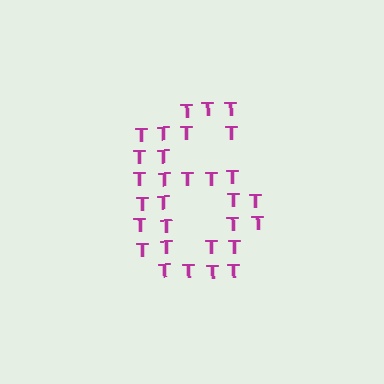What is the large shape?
The large shape is the digit 6.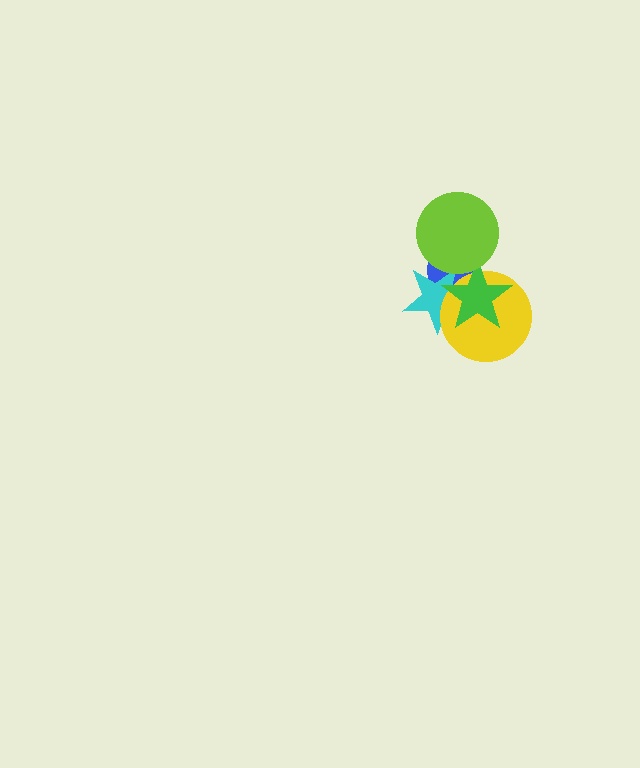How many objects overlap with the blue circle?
4 objects overlap with the blue circle.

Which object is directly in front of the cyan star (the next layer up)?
The yellow circle is directly in front of the cyan star.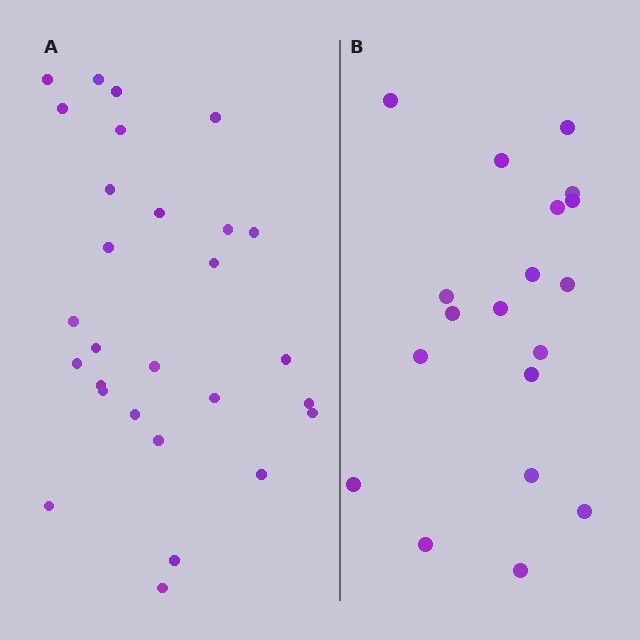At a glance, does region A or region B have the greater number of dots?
Region A (the left region) has more dots.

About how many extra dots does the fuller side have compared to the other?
Region A has roughly 8 or so more dots than region B.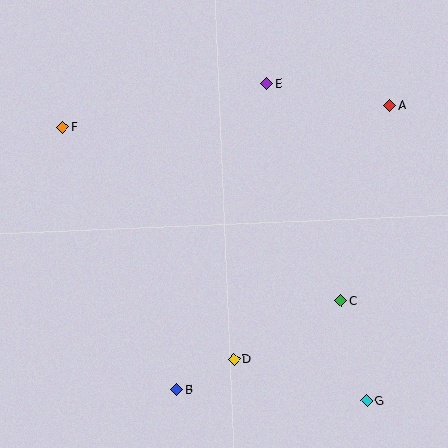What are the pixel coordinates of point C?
Point C is at (341, 301).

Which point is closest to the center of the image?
Point D at (234, 359) is closest to the center.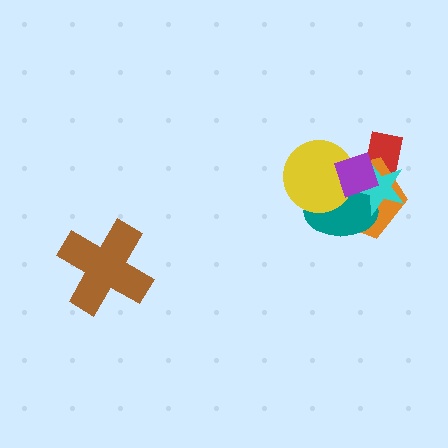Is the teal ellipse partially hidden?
Yes, it is partially covered by another shape.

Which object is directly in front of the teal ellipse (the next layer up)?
The yellow circle is directly in front of the teal ellipse.